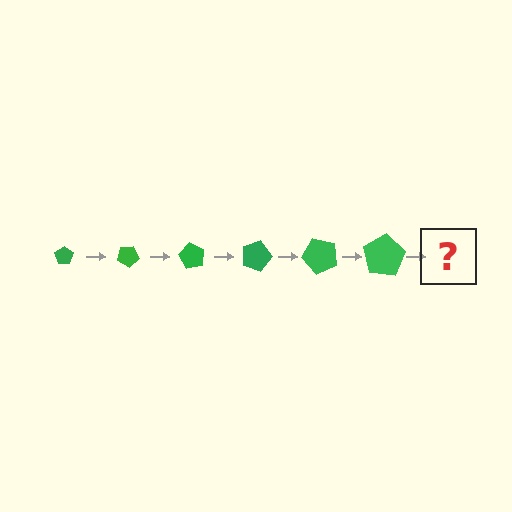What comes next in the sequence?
The next element should be a pentagon, larger than the previous one and rotated 180 degrees from the start.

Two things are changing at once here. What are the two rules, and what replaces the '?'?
The two rules are that the pentagon grows larger each step and it rotates 30 degrees each step. The '?' should be a pentagon, larger than the previous one and rotated 180 degrees from the start.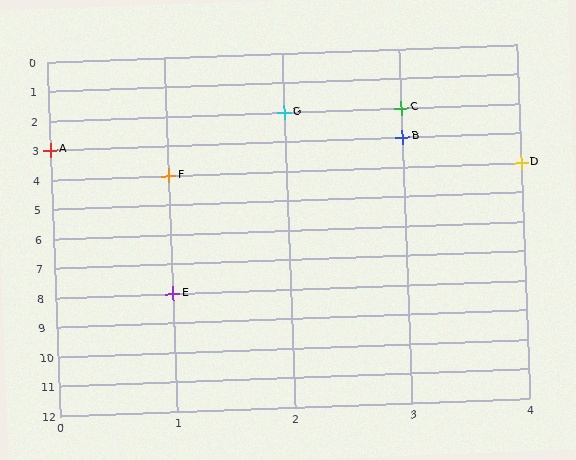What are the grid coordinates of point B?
Point B is at grid coordinates (3, 3).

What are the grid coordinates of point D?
Point D is at grid coordinates (4, 4).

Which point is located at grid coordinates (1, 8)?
Point E is at (1, 8).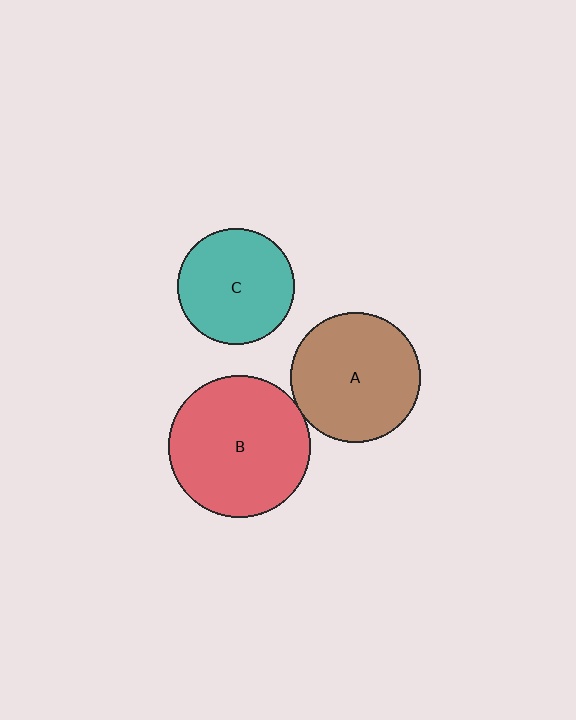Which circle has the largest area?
Circle B (red).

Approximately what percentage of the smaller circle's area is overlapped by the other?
Approximately 5%.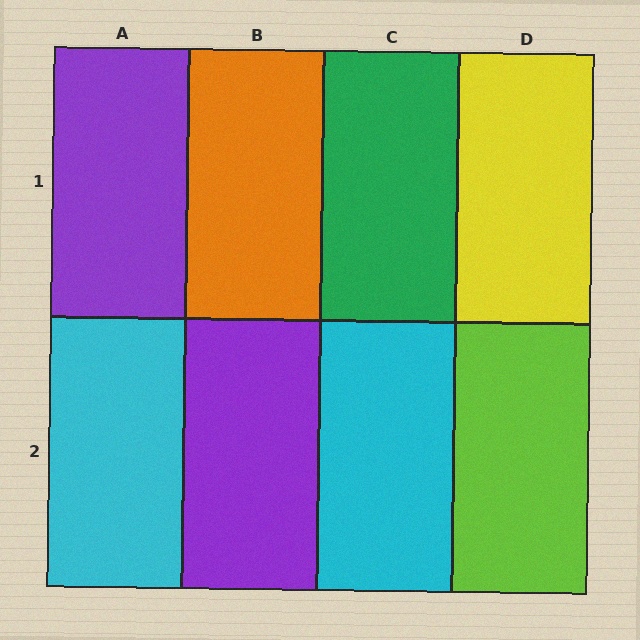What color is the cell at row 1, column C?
Green.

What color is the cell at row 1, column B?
Orange.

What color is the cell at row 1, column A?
Purple.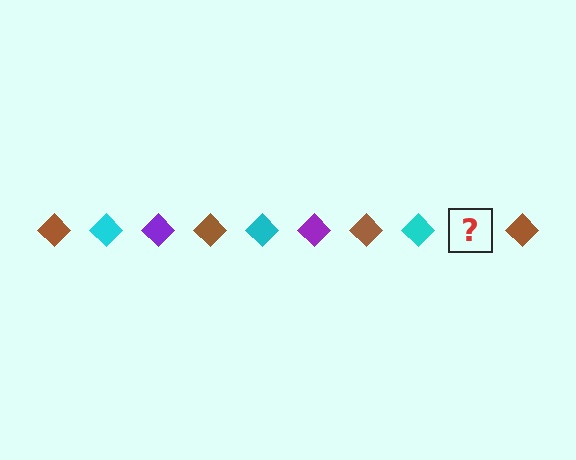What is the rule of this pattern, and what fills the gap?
The rule is that the pattern cycles through brown, cyan, purple diamonds. The gap should be filled with a purple diamond.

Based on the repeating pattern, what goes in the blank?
The blank should be a purple diamond.